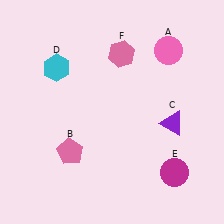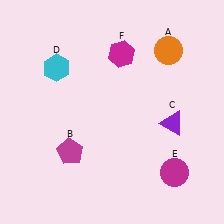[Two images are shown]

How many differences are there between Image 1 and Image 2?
There are 3 differences between the two images.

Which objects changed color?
A changed from pink to orange. B changed from pink to magenta. F changed from pink to magenta.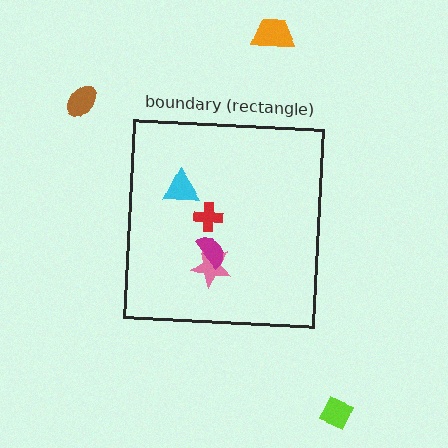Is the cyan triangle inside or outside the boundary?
Inside.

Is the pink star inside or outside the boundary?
Inside.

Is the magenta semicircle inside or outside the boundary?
Inside.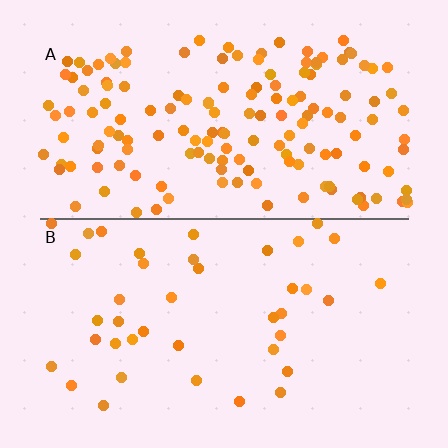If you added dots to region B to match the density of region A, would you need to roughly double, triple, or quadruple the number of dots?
Approximately quadruple.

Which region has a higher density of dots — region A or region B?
A (the top).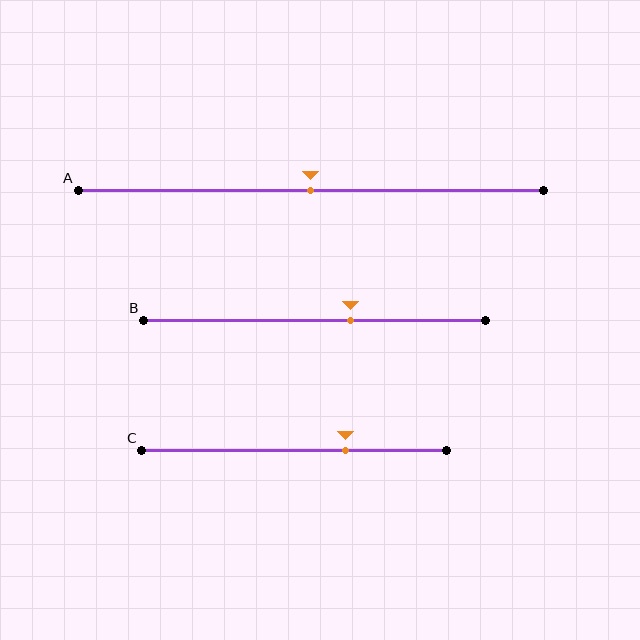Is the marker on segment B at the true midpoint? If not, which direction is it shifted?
No, the marker on segment B is shifted to the right by about 11% of the segment length.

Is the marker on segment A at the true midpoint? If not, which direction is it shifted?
Yes, the marker on segment A is at the true midpoint.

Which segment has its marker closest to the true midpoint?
Segment A has its marker closest to the true midpoint.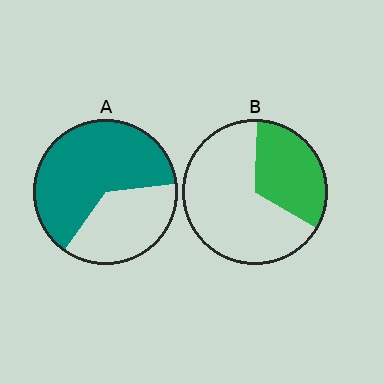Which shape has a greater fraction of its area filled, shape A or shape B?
Shape A.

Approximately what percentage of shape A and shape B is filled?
A is approximately 65% and B is approximately 35%.